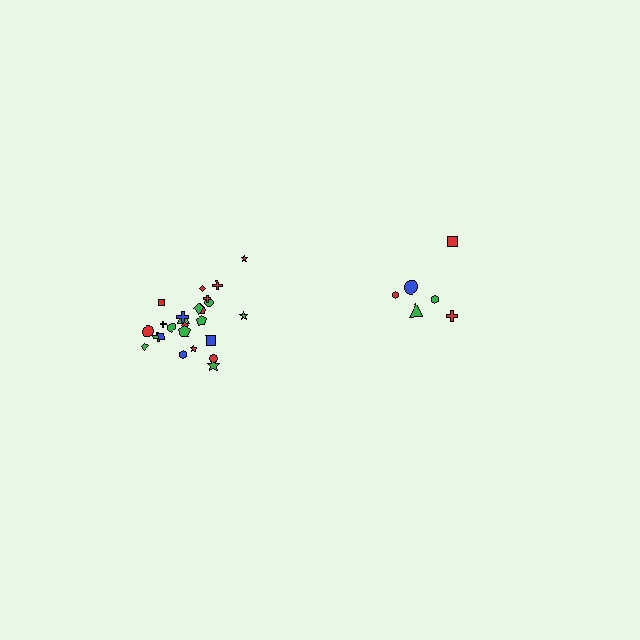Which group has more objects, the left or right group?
The left group.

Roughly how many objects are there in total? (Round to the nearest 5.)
Roughly 30 objects in total.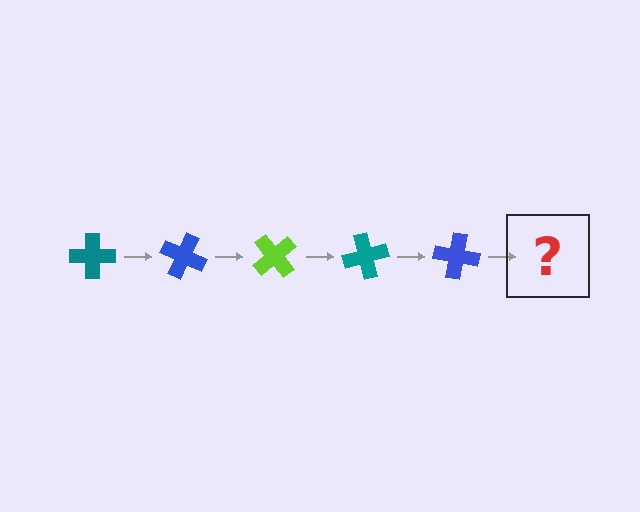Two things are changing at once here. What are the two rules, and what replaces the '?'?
The two rules are that it rotates 25 degrees each step and the color cycles through teal, blue, and lime. The '?' should be a lime cross, rotated 125 degrees from the start.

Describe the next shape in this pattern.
It should be a lime cross, rotated 125 degrees from the start.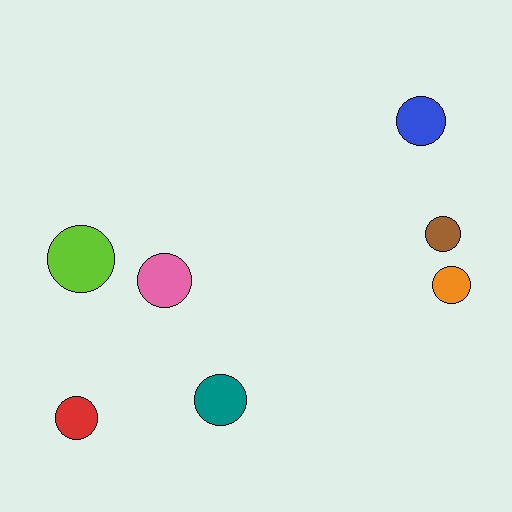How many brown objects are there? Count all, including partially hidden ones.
There is 1 brown object.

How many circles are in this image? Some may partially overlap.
There are 7 circles.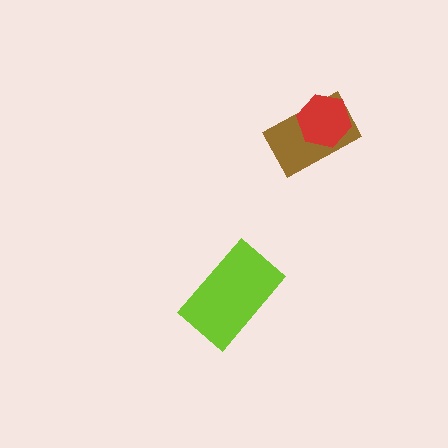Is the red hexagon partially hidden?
No, no other shape covers it.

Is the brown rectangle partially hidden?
Yes, it is partially covered by another shape.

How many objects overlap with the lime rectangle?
0 objects overlap with the lime rectangle.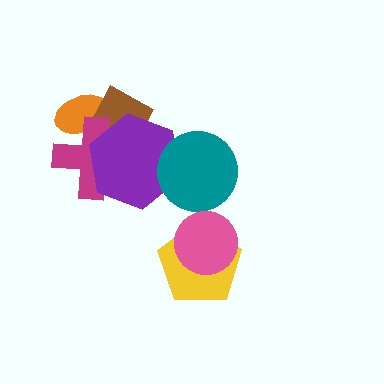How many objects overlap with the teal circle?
1 object overlaps with the teal circle.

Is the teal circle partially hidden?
No, no other shape covers it.